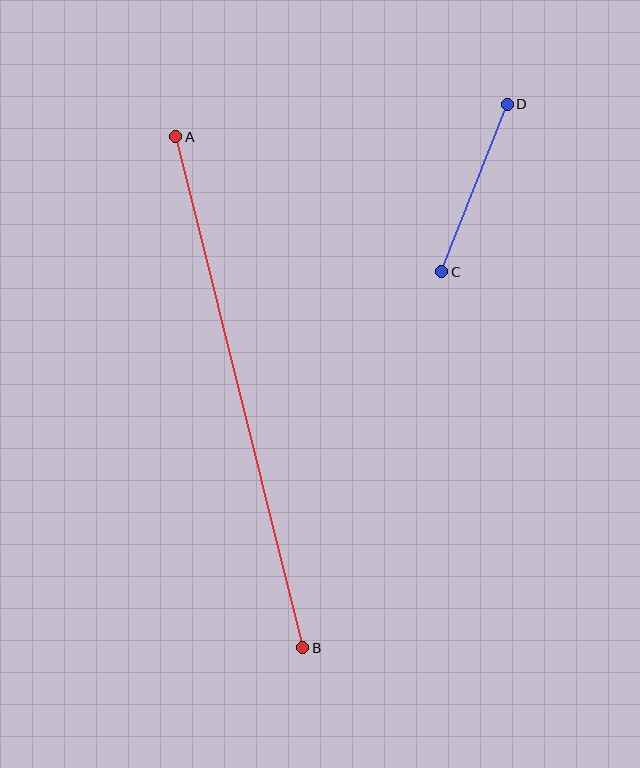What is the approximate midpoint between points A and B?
The midpoint is at approximately (239, 392) pixels.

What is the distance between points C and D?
The distance is approximately 180 pixels.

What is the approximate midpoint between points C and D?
The midpoint is at approximately (475, 188) pixels.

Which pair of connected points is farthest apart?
Points A and B are farthest apart.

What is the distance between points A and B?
The distance is approximately 527 pixels.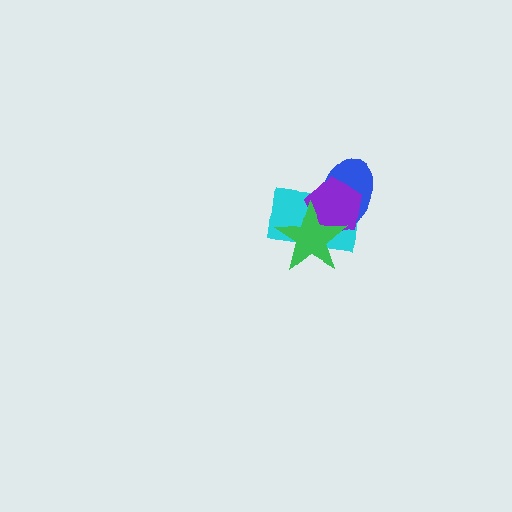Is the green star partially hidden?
No, no other shape covers it.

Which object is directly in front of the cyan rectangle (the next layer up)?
The blue ellipse is directly in front of the cyan rectangle.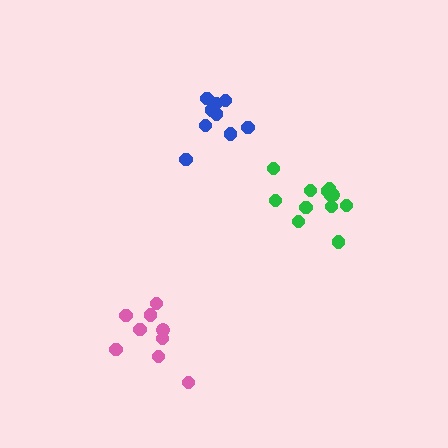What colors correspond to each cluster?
The clusters are colored: pink, blue, green.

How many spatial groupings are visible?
There are 3 spatial groupings.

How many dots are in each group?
Group 1: 9 dots, Group 2: 9 dots, Group 3: 12 dots (30 total).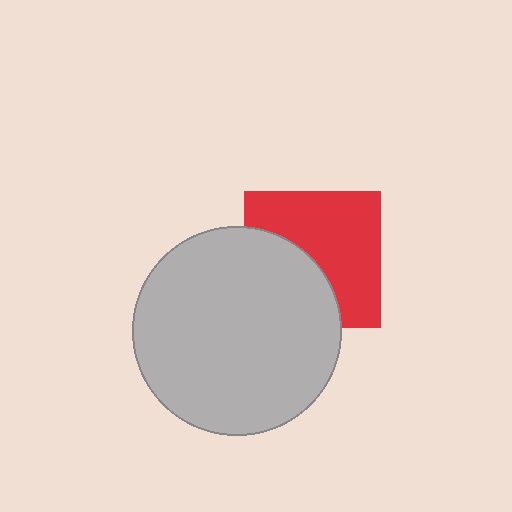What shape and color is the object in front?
The object in front is a light gray circle.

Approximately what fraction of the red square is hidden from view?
Roughly 41% of the red square is hidden behind the light gray circle.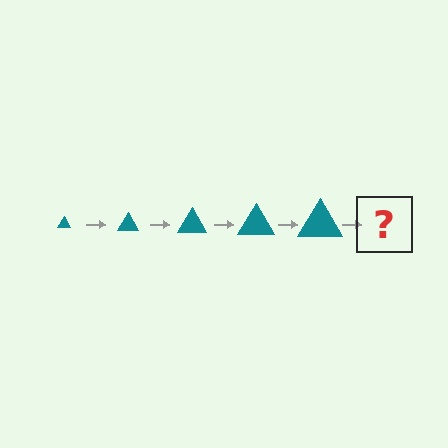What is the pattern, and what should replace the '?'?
The pattern is that the triangle gets progressively larger each step. The '?' should be a teal triangle, larger than the previous one.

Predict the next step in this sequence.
The next step is a teal triangle, larger than the previous one.